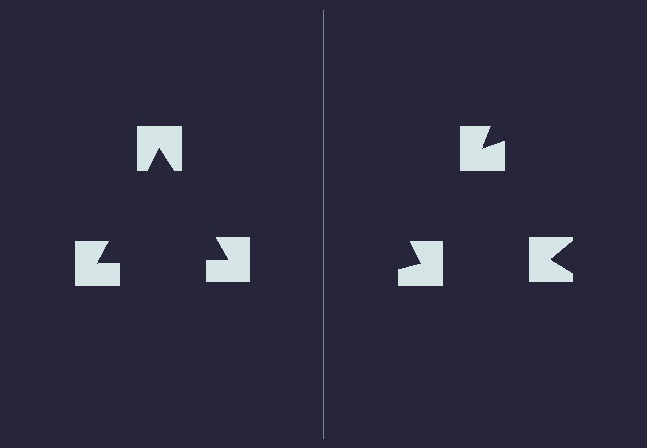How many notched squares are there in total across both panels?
6 — 3 on each side.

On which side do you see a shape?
An illusory triangle appears on the left side. On the right side the wedge cuts are rotated, so no coherent shape forms.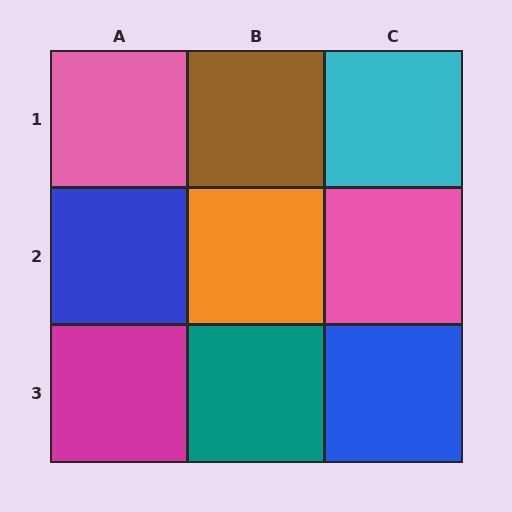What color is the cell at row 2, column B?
Orange.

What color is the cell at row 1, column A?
Pink.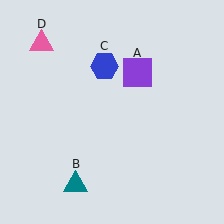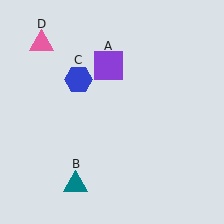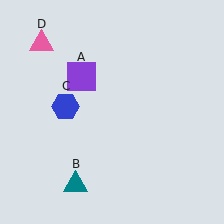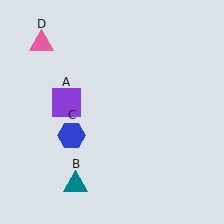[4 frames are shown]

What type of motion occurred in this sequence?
The purple square (object A), blue hexagon (object C) rotated counterclockwise around the center of the scene.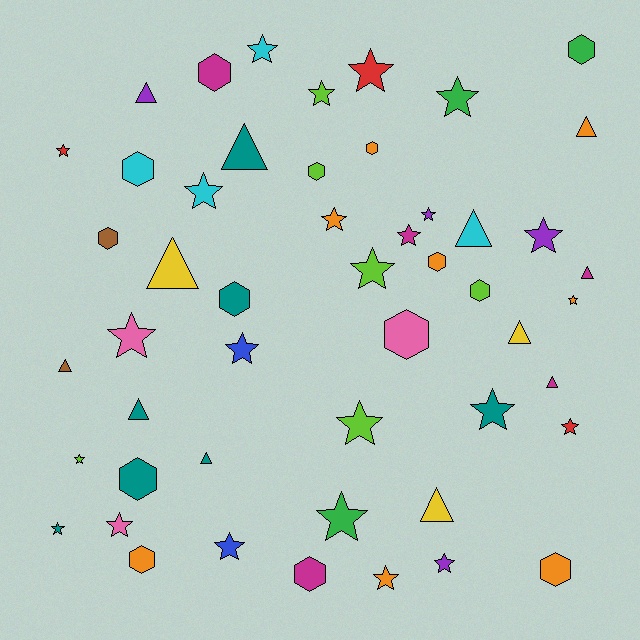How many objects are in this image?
There are 50 objects.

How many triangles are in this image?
There are 12 triangles.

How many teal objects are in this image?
There are 7 teal objects.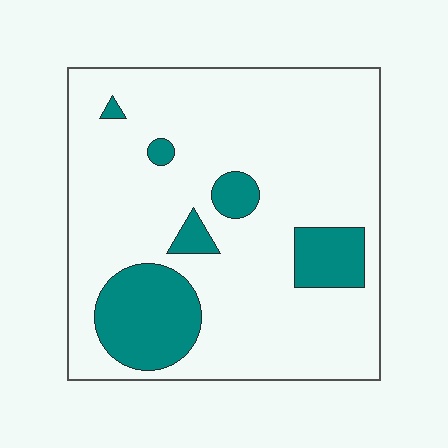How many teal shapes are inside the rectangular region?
6.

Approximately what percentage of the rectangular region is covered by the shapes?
Approximately 20%.